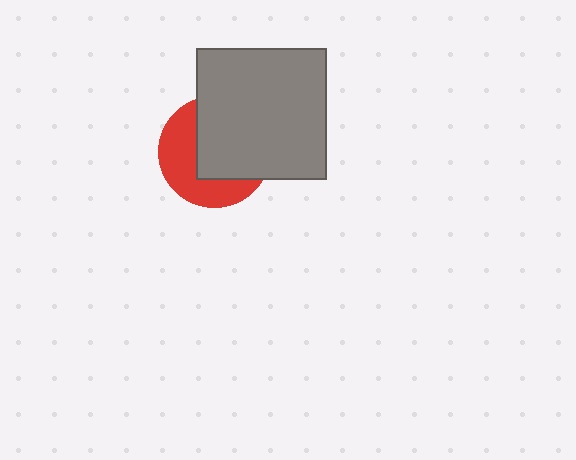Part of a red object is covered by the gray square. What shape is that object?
It is a circle.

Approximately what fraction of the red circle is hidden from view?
Roughly 56% of the red circle is hidden behind the gray square.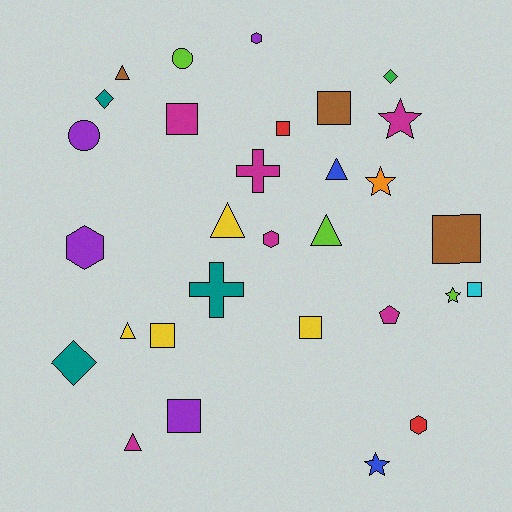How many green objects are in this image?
There is 1 green object.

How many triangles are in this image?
There are 6 triangles.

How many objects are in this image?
There are 30 objects.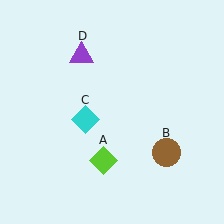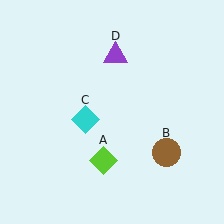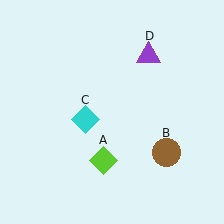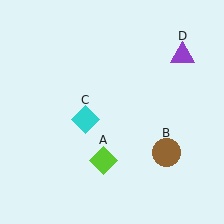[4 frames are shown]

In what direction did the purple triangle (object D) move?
The purple triangle (object D) moved right.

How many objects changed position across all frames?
1 object changed position: purple triangle (object D).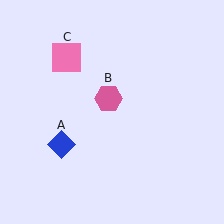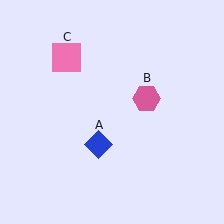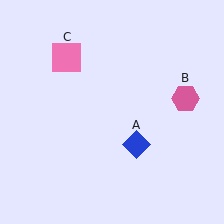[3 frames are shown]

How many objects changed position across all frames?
2 objects changed position: blue diamond (object A), pink hexagon (object B).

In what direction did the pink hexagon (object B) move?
The pink hexagon (object B) moved right.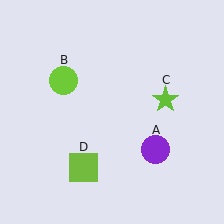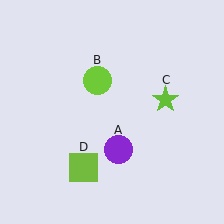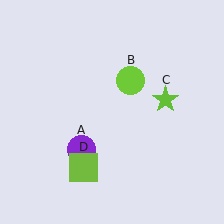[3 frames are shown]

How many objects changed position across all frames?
2 objects changed position: purple circle (object A), lime circle (object B).